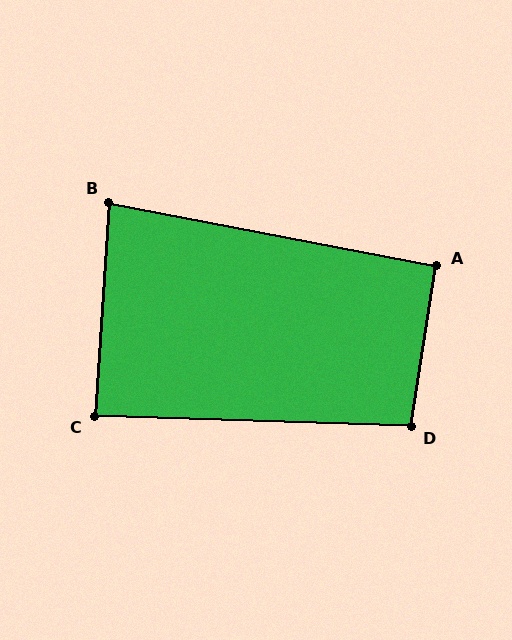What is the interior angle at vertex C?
Approximately 88 degrees (approximately right).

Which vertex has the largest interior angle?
D, at approximately 97 degrees.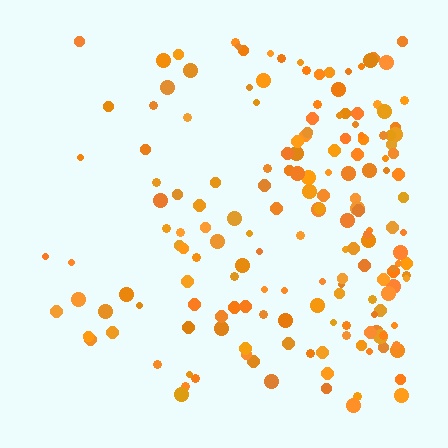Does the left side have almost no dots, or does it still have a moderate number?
Still a moderate number, just noticeably fewer than the right.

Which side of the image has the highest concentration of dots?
The right.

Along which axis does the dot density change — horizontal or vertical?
Horizontal.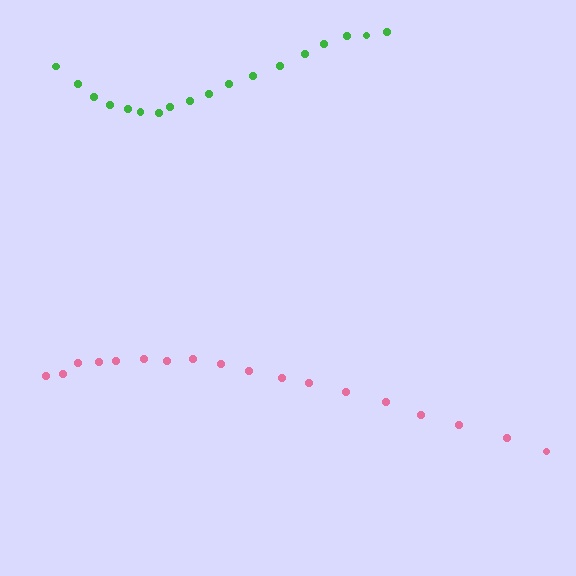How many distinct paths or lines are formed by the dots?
There are 2 distinct paths.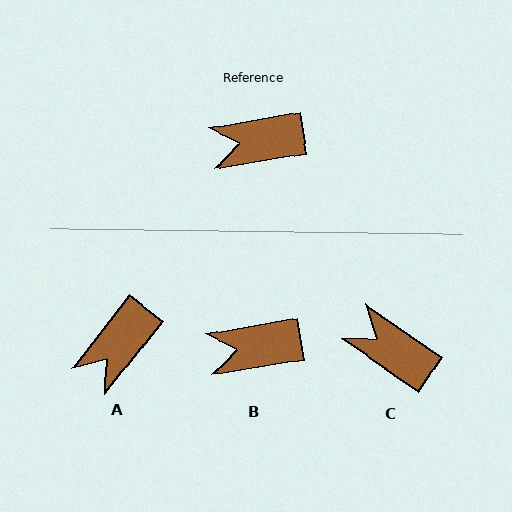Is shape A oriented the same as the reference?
No, it is off by about 42 degrees.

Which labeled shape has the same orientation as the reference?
B.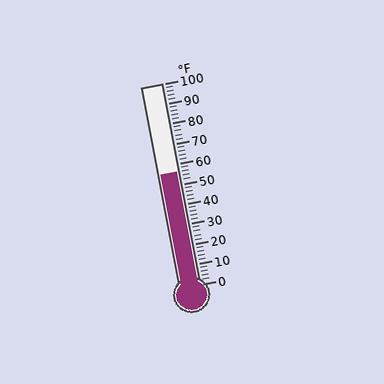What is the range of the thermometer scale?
The thermometer scale ranges from 0°F to 100°F.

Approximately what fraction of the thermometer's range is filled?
The thermometer is filled to approximately 55% of its range.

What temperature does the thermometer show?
The thermometer shows approximately 56°F.